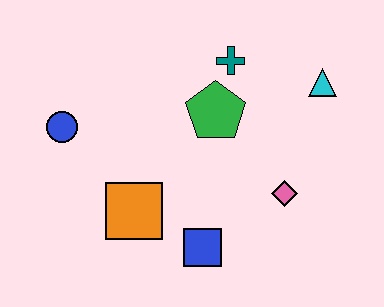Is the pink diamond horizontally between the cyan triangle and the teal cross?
Yes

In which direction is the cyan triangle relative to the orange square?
The cyan triangle is to the right of the orange square.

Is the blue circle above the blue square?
Yes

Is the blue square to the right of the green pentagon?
No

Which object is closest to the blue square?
The orange square is closest to the blue square.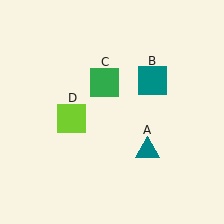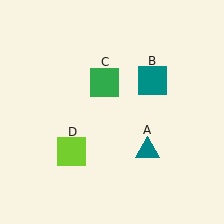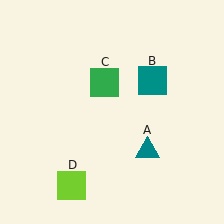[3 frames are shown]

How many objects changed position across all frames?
1 object changed position: lime square (object D).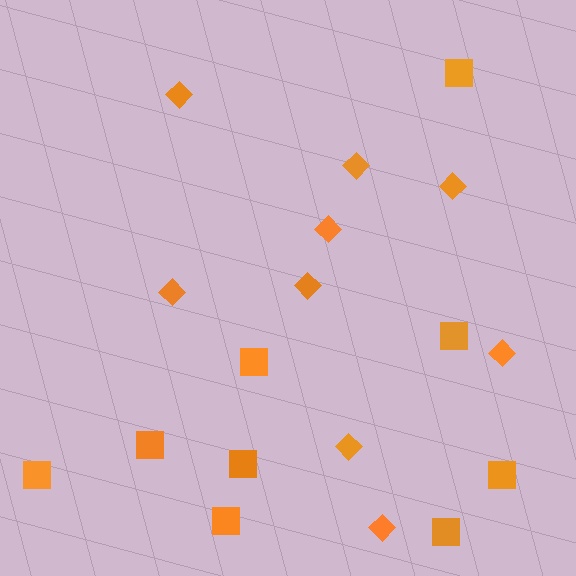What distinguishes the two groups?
There are 2 groups: one group of diamonds (9) and one group of squares (9).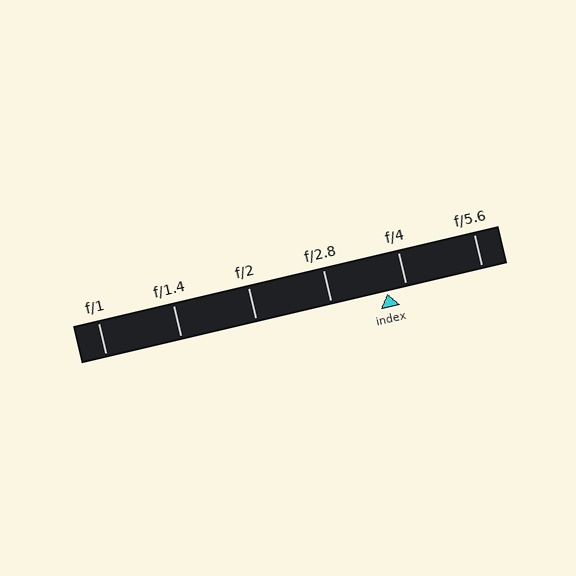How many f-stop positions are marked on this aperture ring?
There are 6 f-stop positions marked.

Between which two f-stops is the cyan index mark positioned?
The index mark is between f/2.8 and f/4.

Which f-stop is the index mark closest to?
The index mark is closest to f/4.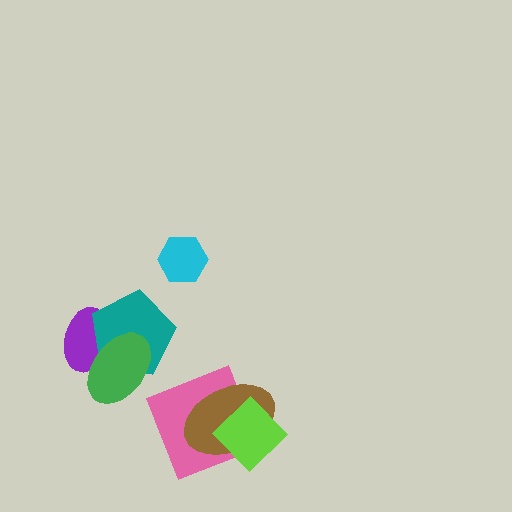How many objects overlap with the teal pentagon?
2 objects overlap with the teal pentagon.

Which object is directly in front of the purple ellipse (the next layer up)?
The teal pentagon is directly in front of the purple ellipse.